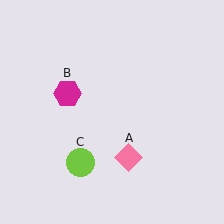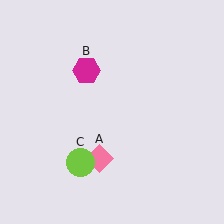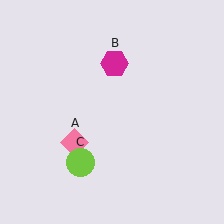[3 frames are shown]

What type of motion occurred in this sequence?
The pink diamond (object A), magenta hexagon (object B) rotated clockwise around the center of the scene.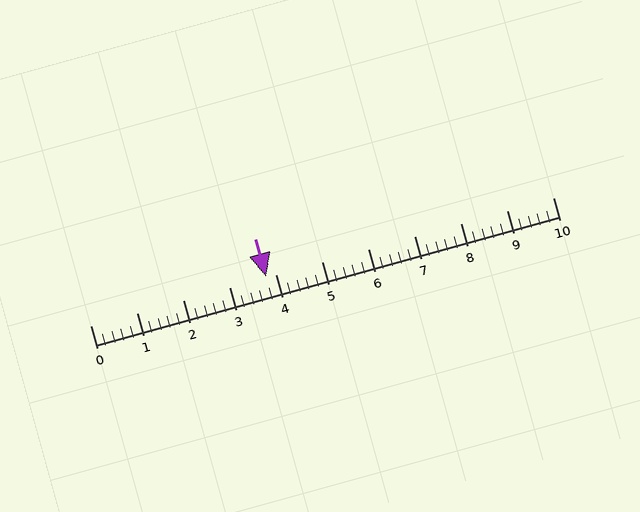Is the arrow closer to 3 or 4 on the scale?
The arrow is closer to 4.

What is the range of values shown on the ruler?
The ruler shows values from 0 to 10.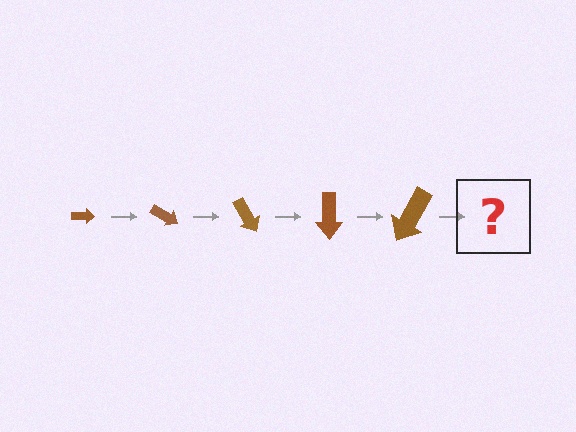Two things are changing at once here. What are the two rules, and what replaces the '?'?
The two rules are that the arrow grows larger each step and it rotates 30 degrees each step. The '?' should be an arrow, larger than the previous one and rotated 150 degrees from the start.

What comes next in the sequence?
The next element should be an arrow, larger than the previous one and rotated 150 degrees from the start.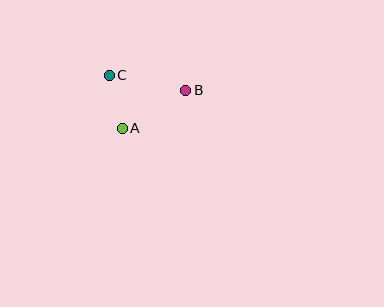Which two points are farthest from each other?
Points B and C are farthest from each other.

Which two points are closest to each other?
Points A and C are closest to each other.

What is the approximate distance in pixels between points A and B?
The distance between A and B is approximately 74 pixels.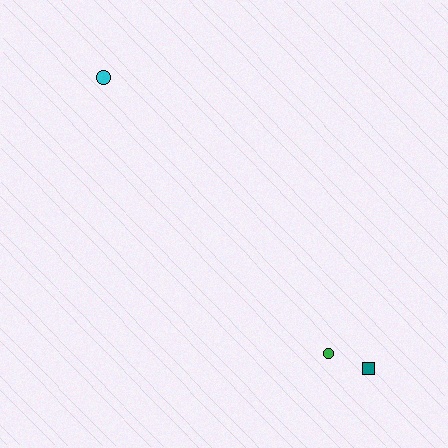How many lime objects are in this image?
There are no lime objects.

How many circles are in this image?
There are 2 circles.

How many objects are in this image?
There are 3 objects.